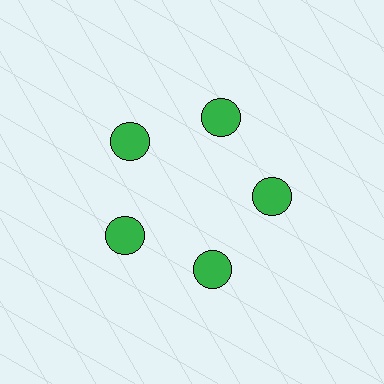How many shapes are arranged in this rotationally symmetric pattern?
There are 5 shapes, arranged in 5 groups of 1.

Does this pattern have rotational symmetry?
Yes, this pattern has 5-fold rotational symmetry. It looks the same after rotating 72 degrees around the center.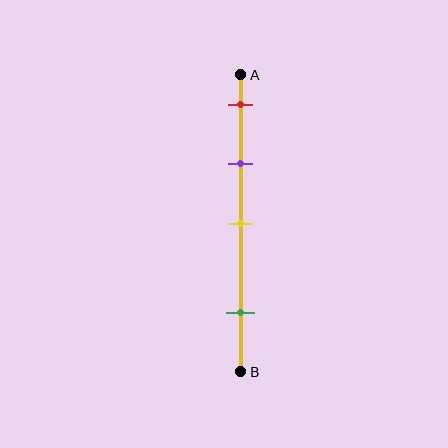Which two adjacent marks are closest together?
The red and purple marks are the closest adjacent pair.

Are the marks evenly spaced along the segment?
No, the marks are not evenly spaced.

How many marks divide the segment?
There are 4 marks dividing the segment.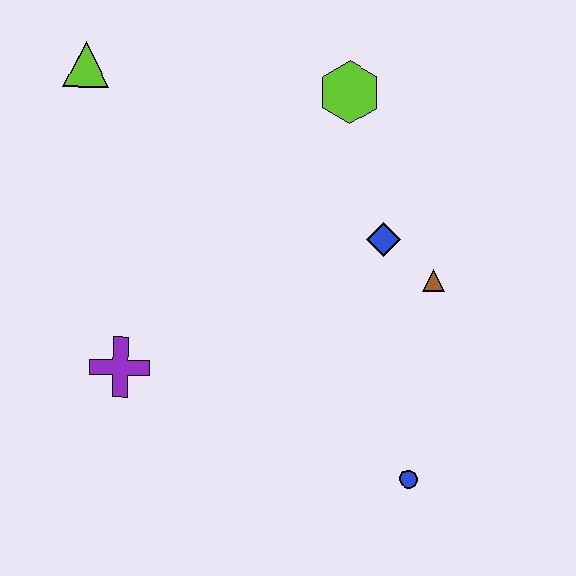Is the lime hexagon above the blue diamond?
Yes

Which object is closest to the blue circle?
The brown triangle is closest to the blue circle.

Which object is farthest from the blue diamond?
The lime triangle is farthest from the blue diamond.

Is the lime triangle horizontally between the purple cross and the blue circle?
No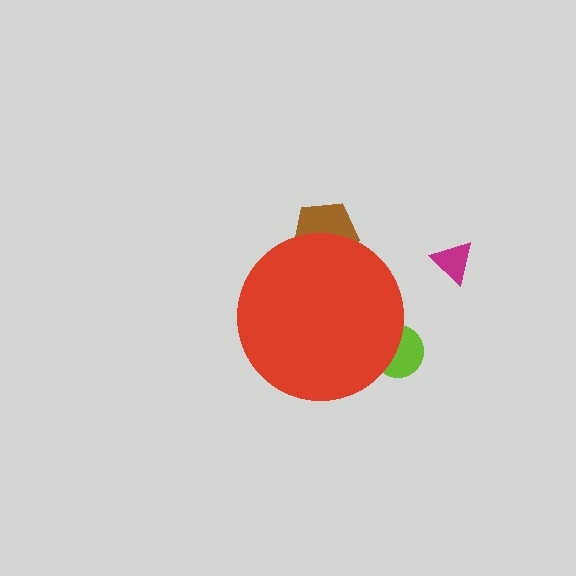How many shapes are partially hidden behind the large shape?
2 shapes are partially hidden.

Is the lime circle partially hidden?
Yes, the lime circle is partially hidden behind the red circle.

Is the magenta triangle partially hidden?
No, the magenta triangle is fully visible.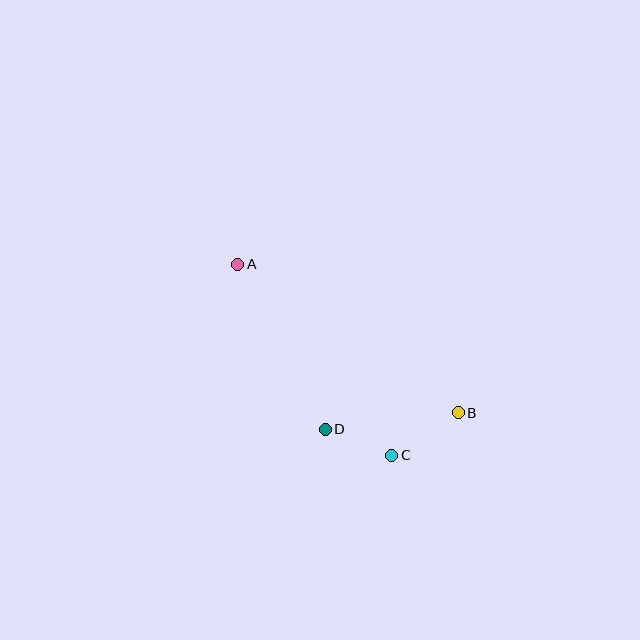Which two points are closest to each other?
Points C and D are closest to each other.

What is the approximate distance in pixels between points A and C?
The distance between A and C is approximately 246 pixels.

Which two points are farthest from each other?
Points A and B are farthest from each other.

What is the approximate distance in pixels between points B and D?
The distance between B and D is approximately 134 pixels.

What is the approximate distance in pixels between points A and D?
The distance between A and D is approximately 187 pixels.